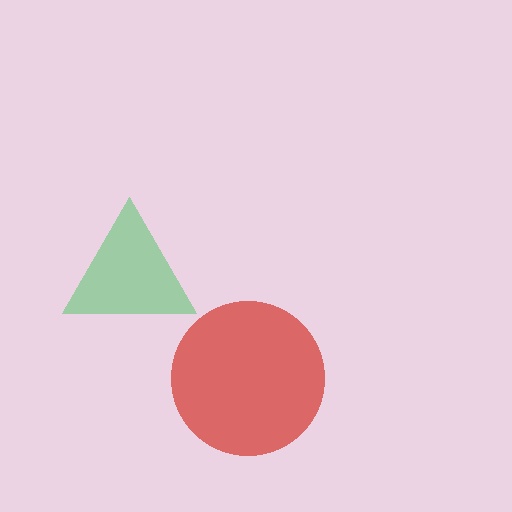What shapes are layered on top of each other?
The layered shapes are: a green triangle, a red circle.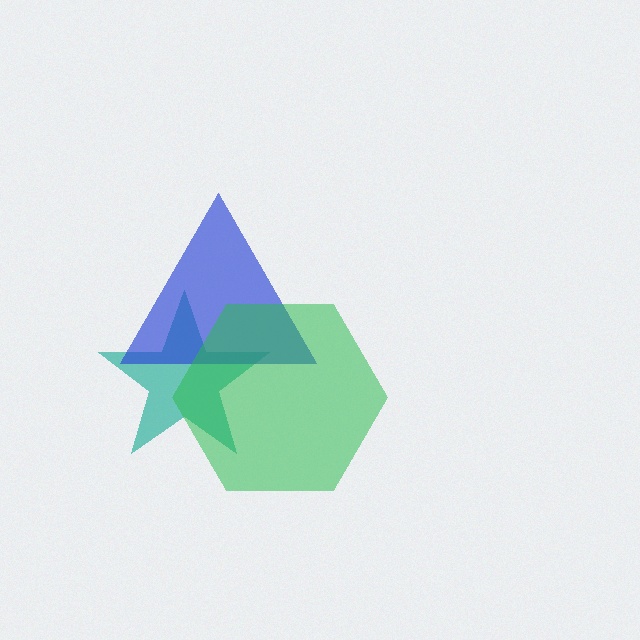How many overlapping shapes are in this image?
There are 3 overlapping shapes in the image.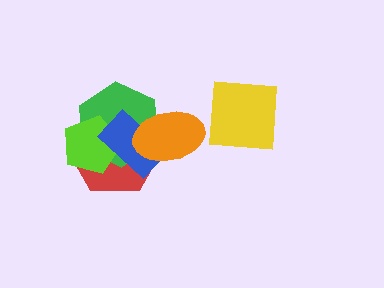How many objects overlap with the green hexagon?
4 objects overlap with the green hexagon.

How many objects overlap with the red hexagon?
4 objects overlap with the red hexagon.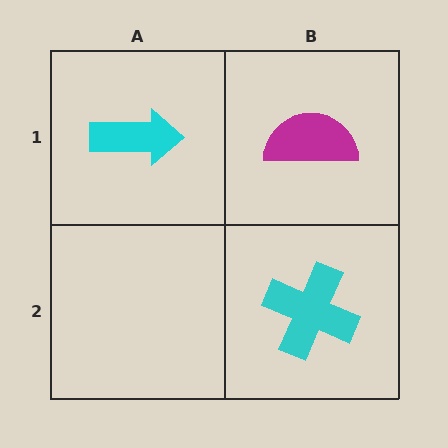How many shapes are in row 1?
2 shapes.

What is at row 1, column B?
A magenta semicircle.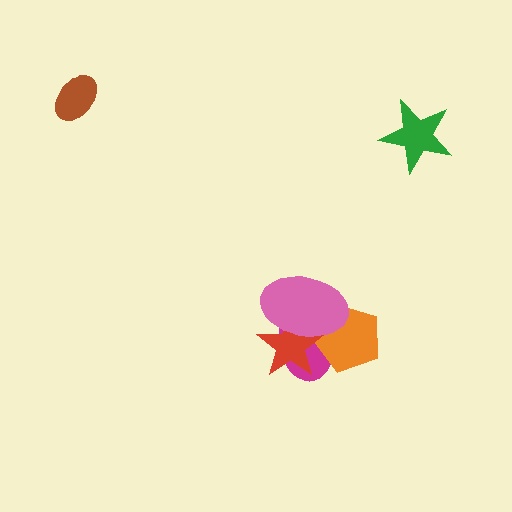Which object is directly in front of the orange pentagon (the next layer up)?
The red star is directly in front of the orange pentagon.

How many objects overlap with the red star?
3 objects overlap with the red star.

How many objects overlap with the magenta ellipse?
3 objects overlap with the magenta ellipse.